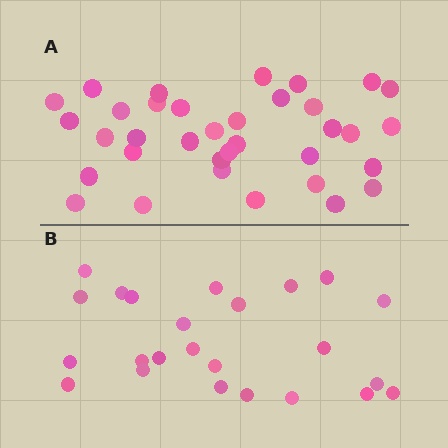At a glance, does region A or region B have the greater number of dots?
Region A (the top region) has more dots.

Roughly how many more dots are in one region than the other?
Region A has roughly 12 or so more dots than region B.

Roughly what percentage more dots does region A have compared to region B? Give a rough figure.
About 45% more.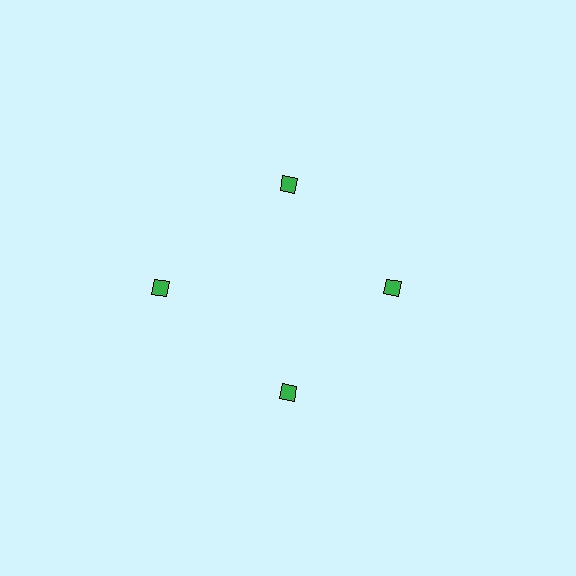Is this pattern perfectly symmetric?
No. The 4 green diamonds are arranged in a ring, but one element near the 9 o'clock position is pushed outward from the center, breaking the 4-fold rotational symmetry.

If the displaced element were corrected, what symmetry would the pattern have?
It would have 4-fold rotational symmetry — the pattern would map onto itself every 90 degrees.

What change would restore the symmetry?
The symmetry would be restored by moving it inward, back onto the ring so that all 4 diamonds sit at equal angles and equal distance from the center.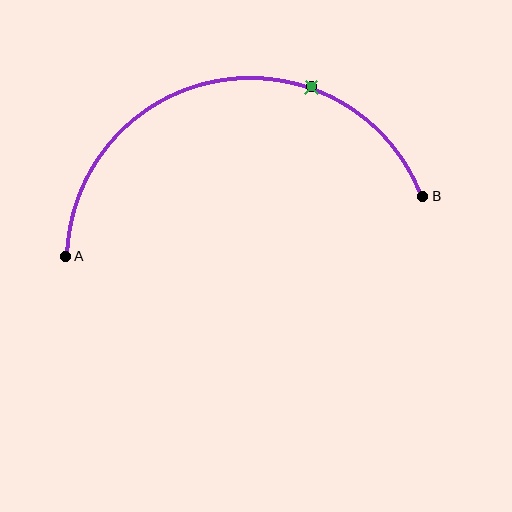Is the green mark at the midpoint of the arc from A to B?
No. The green mark lies on the arc but is closer to endpoint B. The arc midpoint would be at the point on the curve equidistant along the arc from both A and B.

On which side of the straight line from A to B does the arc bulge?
The arc bulges above the straight line connecting A and B.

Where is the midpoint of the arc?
The arc midpoint is the point on the curve farthest from the straight line joining A and B. It sits above that line.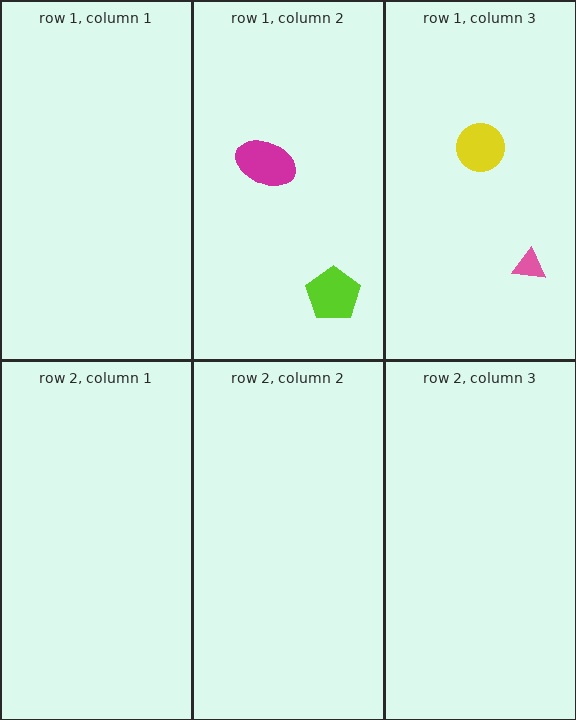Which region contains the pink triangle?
The row 1, column 3 region.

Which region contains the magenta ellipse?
The row 1, column 2 region.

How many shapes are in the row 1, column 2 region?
2.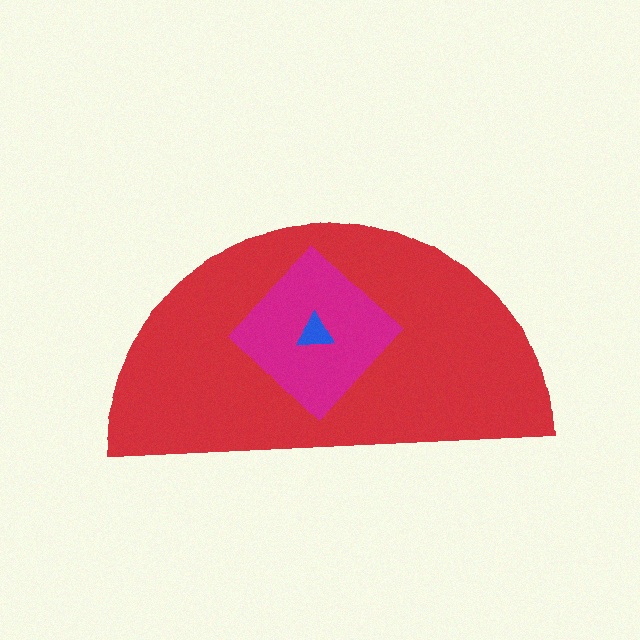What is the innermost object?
The blue triangle.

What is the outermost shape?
The red semicircle.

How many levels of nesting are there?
3.